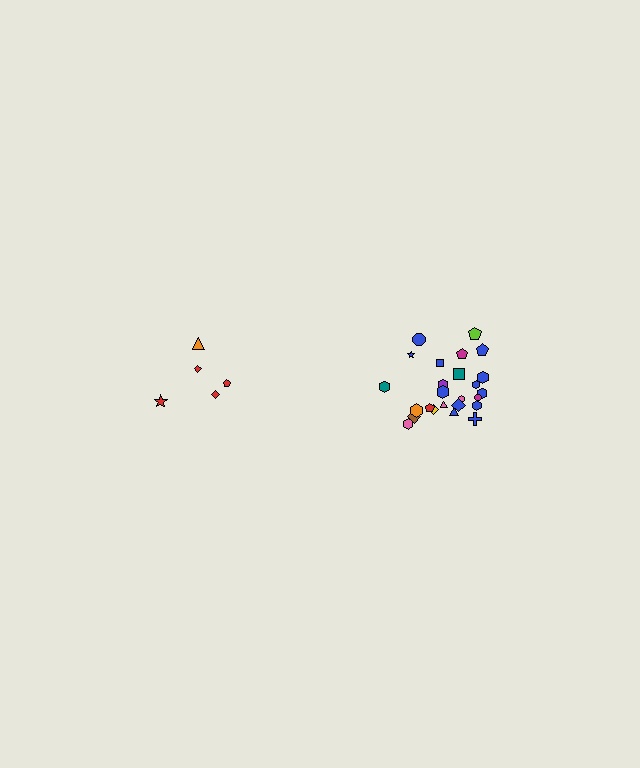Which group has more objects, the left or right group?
The right group.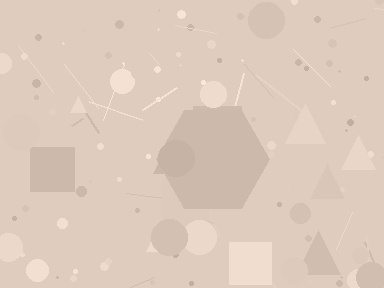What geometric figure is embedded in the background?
A hexagon is embedded in the background.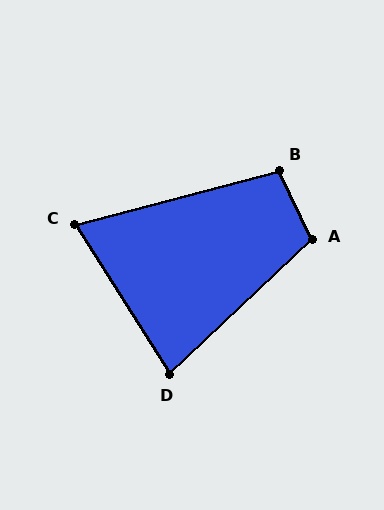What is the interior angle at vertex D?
Approximately 79 degrees (acute).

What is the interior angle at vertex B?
Approximately 101 degrees (obtuse).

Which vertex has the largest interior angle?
A, at approximately 108 degrees.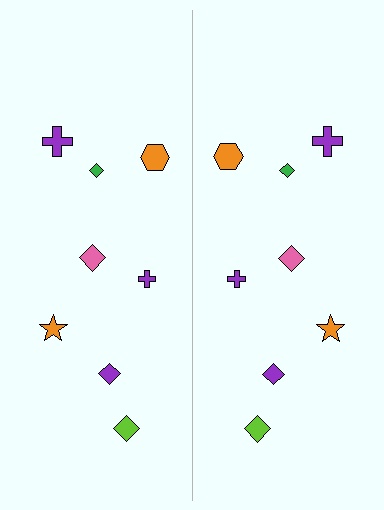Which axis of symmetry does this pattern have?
The pattern has a vertical axis of symmetry running through the center of the image.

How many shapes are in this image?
There are 16 shapes in this image.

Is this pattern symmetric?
Yes, this pattern has bilateral (reflection) symmetry.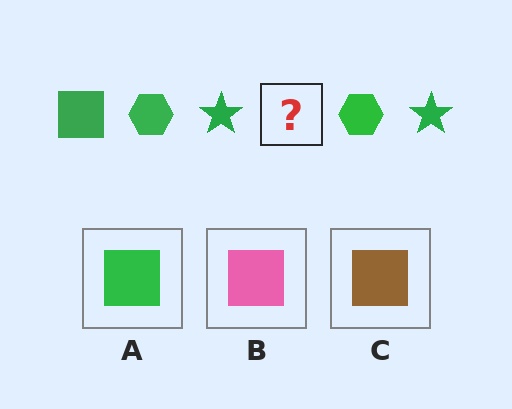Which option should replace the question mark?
Option A.